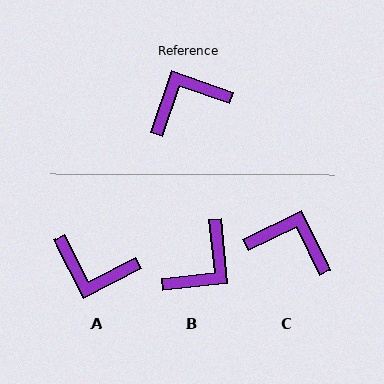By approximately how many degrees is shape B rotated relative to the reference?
Approximately 155 degrees clockwise.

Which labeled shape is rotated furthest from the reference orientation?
B, about 155 degrees away.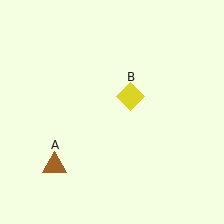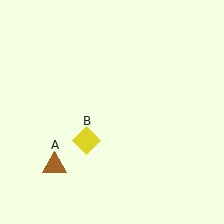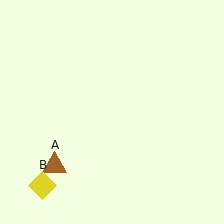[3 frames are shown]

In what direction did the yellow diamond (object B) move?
The yellow diamond (object B) moved down and to the left.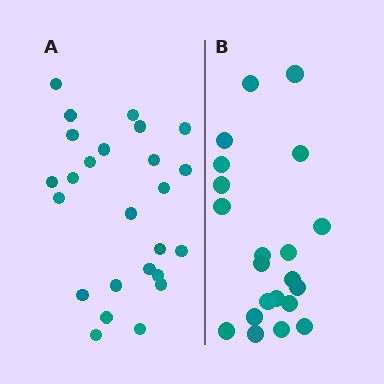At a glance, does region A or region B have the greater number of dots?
Region A (the left region) has more dots.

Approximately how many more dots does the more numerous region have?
Region A has about 4 more dots than region B.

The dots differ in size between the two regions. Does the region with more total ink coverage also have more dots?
No. Region B has more total ink coverage because its dots are larger, but region A actually contains more individual dots. Total area can be misleading — the number of items is what matters here.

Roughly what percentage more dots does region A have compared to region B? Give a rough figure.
About 20% more.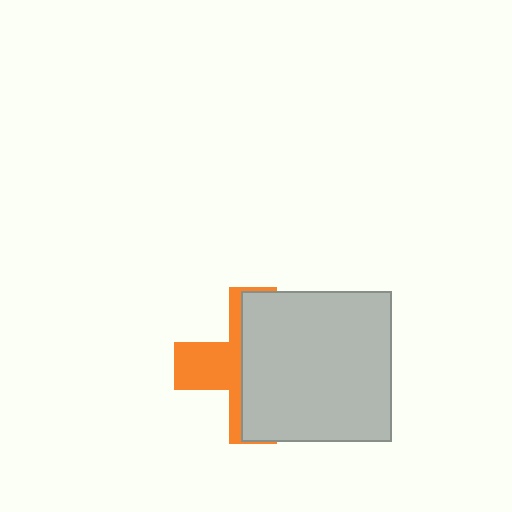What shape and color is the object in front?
The object in front is a light gray square.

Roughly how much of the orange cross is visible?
A small part of it is visible (roughly 37%).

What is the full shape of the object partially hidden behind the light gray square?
The partially hidden object is an orange cross.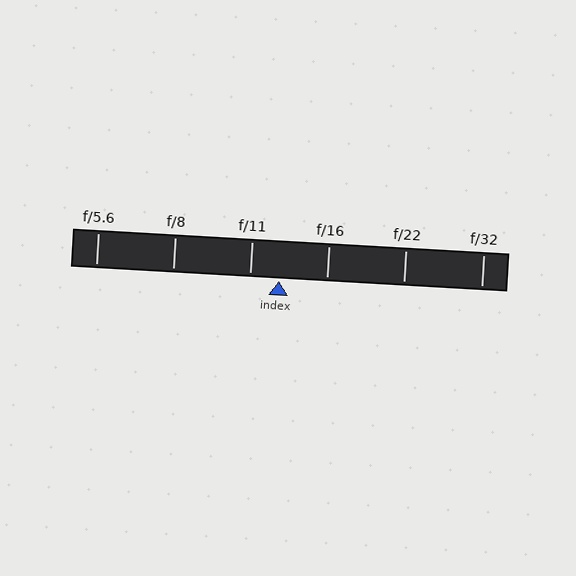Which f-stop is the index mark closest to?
The index mark is closest to f/11.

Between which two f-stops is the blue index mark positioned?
The index mark is between f/11 and f/16.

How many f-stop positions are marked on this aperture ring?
There are 6 f-stop positions marked.